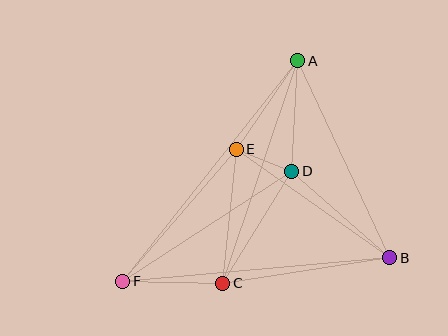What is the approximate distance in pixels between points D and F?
The distance between D and F is approximately 202 pixels.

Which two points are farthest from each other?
Points A and F are farthest from each other.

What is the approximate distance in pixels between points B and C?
The distance between B and C is approximately 169 pixels.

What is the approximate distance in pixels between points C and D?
The distance between C and D is approximately 132 pixels.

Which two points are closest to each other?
Points D and E are closest to each other.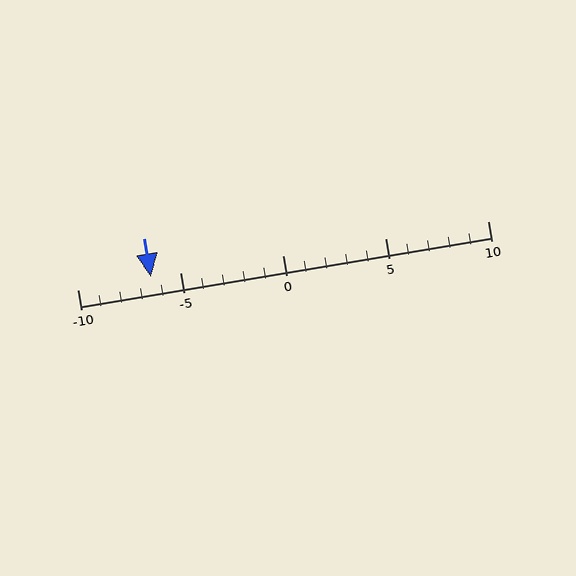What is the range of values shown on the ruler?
The ruler shows values from -10 to 10.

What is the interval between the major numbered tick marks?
The major tick marks are spaced 5 units apart.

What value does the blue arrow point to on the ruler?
The blue arrow points to approximately -6.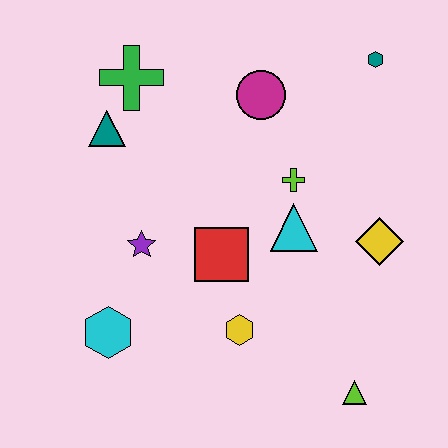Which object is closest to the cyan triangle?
The lime cross is closest to the cyan triangle.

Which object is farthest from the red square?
The teal hexagon is farthest from the red square.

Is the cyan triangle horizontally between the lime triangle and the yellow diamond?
No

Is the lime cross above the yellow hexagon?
Yes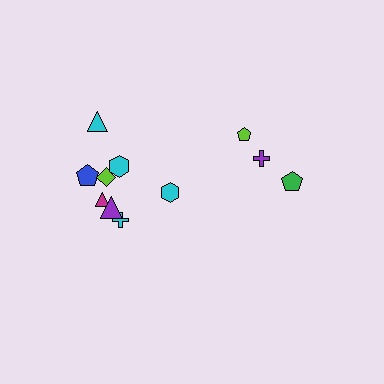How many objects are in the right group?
There are 3 objects.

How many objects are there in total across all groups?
There are 11 objects.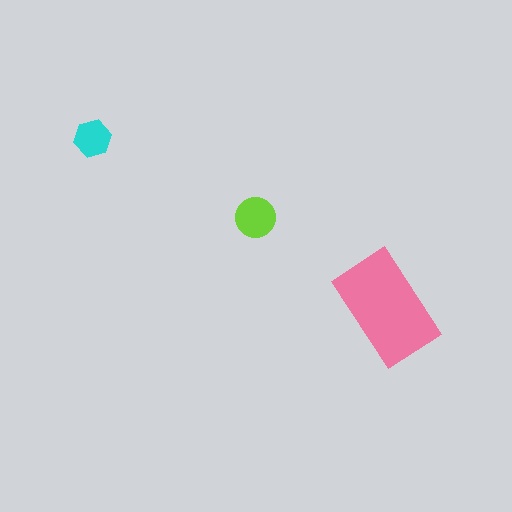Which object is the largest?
The pink rectangle.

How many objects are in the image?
There are 3 objects in the image.